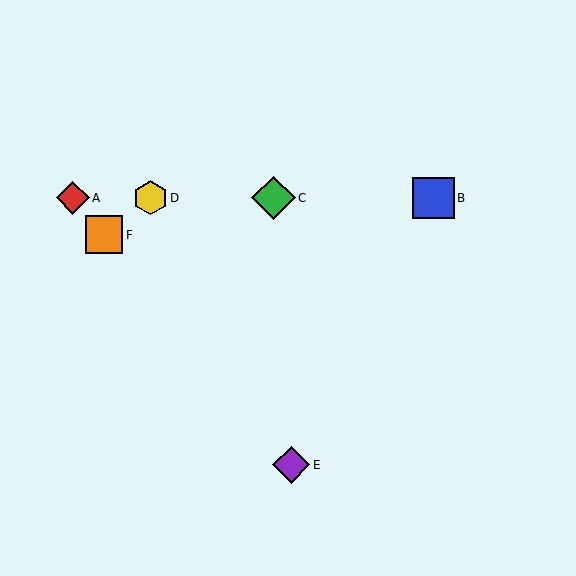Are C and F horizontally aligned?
No, C is at y≈198 and F is at y≈235.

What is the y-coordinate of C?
Object C is at y≈198.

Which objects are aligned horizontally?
Objects A, B, C, D are aligned horizontally.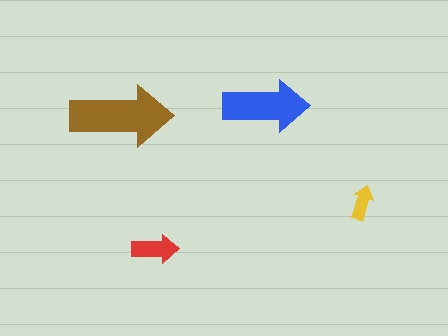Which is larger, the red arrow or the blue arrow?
The blue one.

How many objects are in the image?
There are 4 objects in the image.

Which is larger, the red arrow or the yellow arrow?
The red one.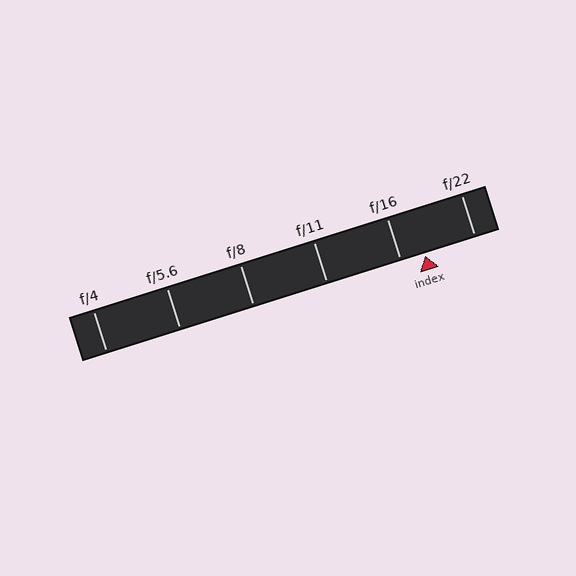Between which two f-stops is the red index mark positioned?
The index mark is between f/16 and f/22.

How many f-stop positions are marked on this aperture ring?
There are 6 f-stop positions marked.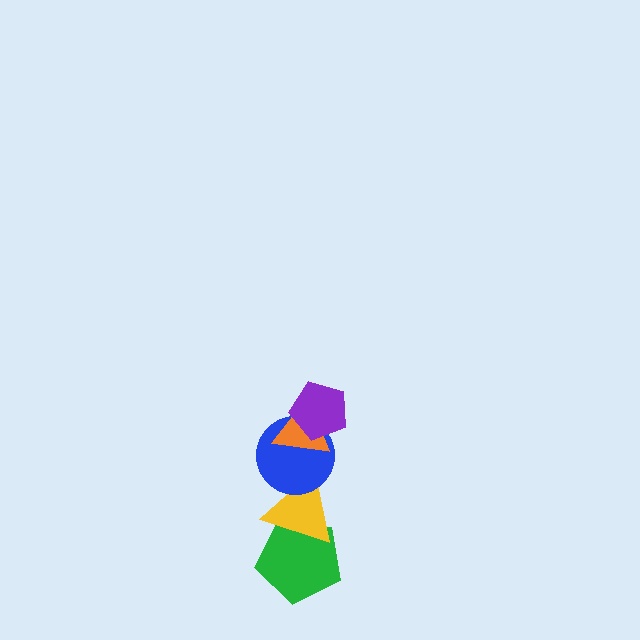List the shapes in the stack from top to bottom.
From top to bottom: the purple pentagon, the orange triangle, the blue circle, the yellow triangle, the green pentagon.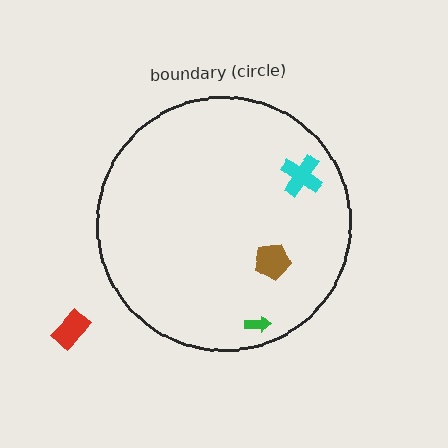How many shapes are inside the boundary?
3 inside, 1 outside.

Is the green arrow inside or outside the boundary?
Inside.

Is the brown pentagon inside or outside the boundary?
Inside.